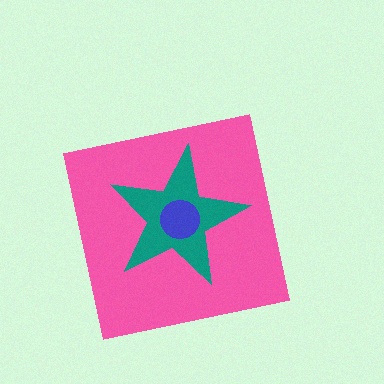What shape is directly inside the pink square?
The teal star.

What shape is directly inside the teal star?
The blue circle.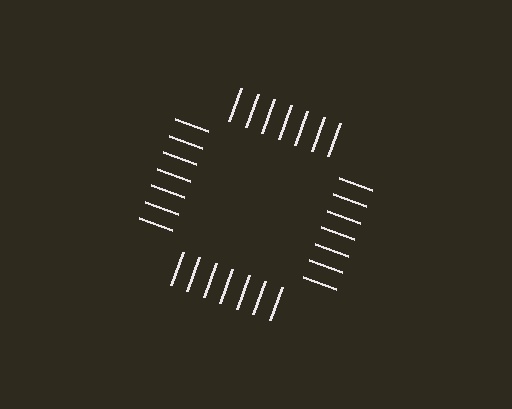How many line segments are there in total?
28 — 7 along each of the 4 edges.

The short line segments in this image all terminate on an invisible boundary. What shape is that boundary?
An illusory square — the line segments terminate on its edges but no continuous stroke is drawn.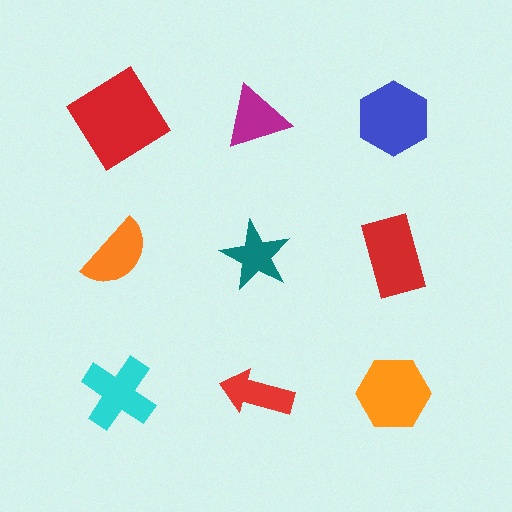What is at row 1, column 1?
A red diamond.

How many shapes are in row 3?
3 shapes.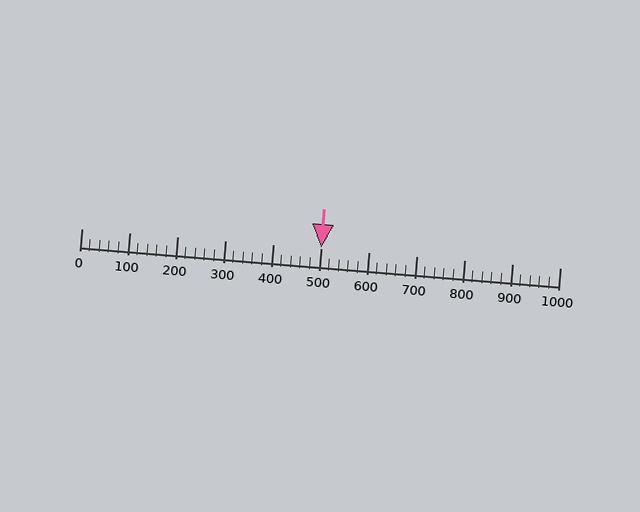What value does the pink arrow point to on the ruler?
The pink arrow points to approximately 500.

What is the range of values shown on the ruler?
The ruler shows values from 0 to 1000.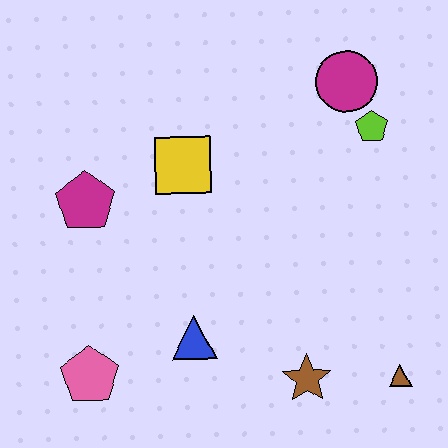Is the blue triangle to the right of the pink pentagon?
Yes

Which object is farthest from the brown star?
The magenta circle is farthest from the brown star.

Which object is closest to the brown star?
The brown triangle is closest to the brown star.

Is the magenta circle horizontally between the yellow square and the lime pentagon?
Yes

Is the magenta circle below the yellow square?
No